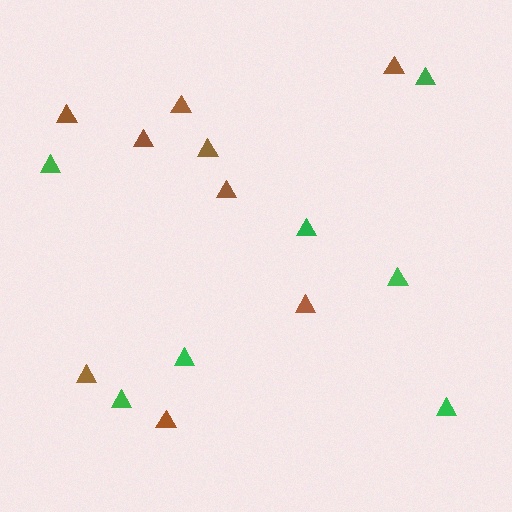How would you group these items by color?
There are 2 groups: one group of brown triangles (9) and one group of green triangles (7).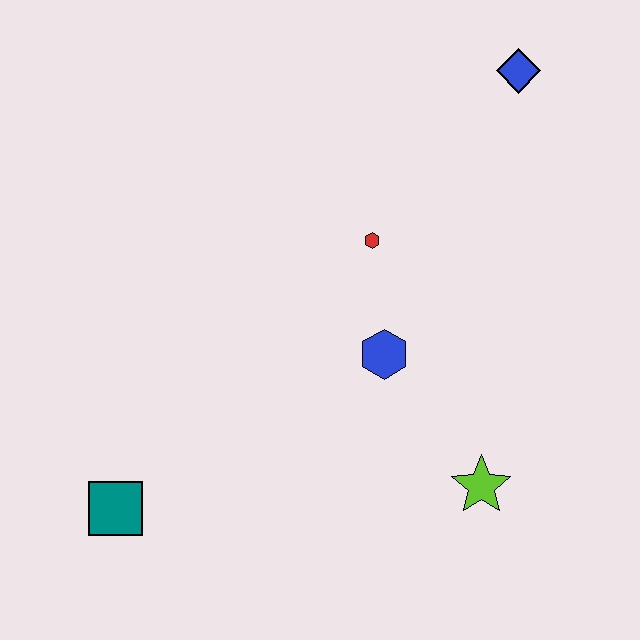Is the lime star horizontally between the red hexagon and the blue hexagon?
No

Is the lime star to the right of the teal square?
Yes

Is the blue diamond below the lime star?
No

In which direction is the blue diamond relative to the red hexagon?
The blue diamond is above the red hexagon.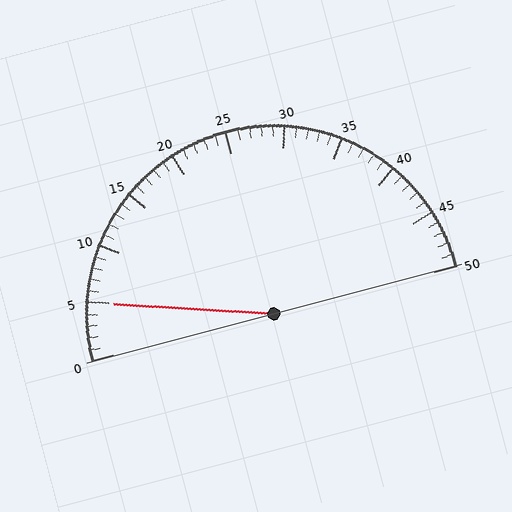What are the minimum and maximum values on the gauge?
The gauge ranges from 0 to 50.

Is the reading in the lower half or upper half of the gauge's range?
The reading is in the lower half of the range (0 to 50).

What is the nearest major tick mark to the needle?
The nearest major tick mark is 5.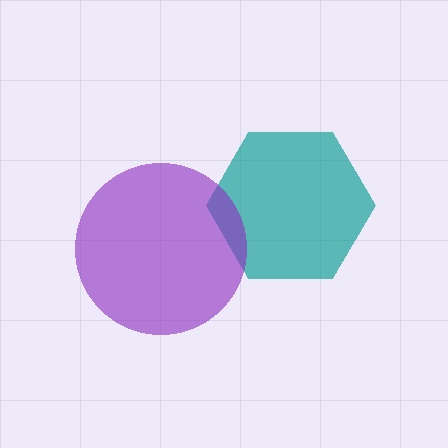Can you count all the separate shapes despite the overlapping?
Yes, there are 2 separate shapes.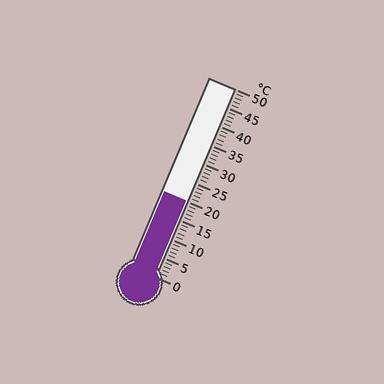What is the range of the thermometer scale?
The thermometer scale ranges from 0°C to 50°C.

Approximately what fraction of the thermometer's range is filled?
The thermometer is filled to approximately 40% of its range.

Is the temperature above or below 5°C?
The temperature is above 5°C.